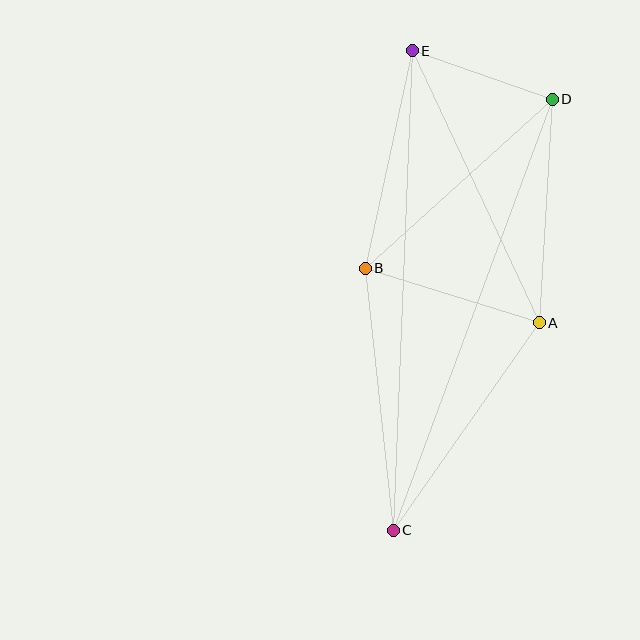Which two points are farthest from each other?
Points C and E are farthest from each other.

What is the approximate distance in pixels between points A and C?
The distance between A and C is approximately 254 pixels.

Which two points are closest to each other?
Points D and E are closest to each other.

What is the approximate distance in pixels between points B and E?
The distance between B and E is approximately 223 pixels.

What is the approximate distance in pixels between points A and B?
The distance between A and B is approximately 183 pixels.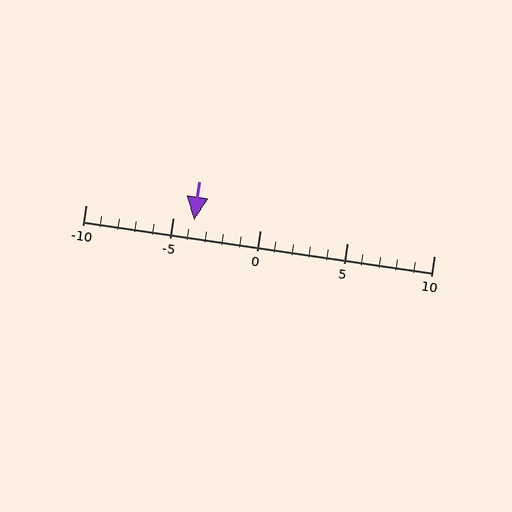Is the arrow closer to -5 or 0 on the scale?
The arrow is closer to -5.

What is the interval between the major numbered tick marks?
The major tick marks are spaced 5 units apart.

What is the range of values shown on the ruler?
The ruler shows values from -10 to 10.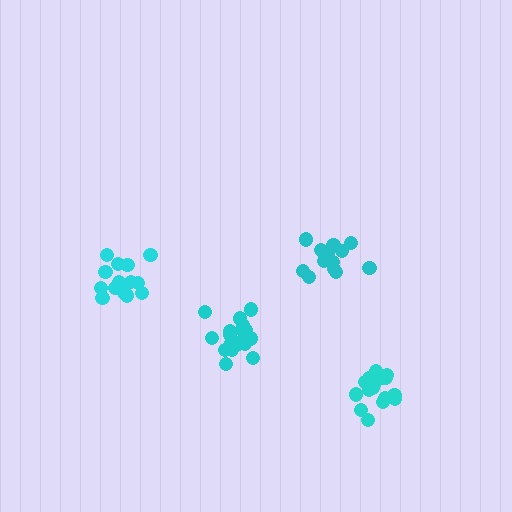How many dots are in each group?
Group 1: 20 dots, Group 2: 15 dots, Group 3: 20 dots, Group 4: 15 dots (70 total).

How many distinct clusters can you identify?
There are 4 distinct clusters.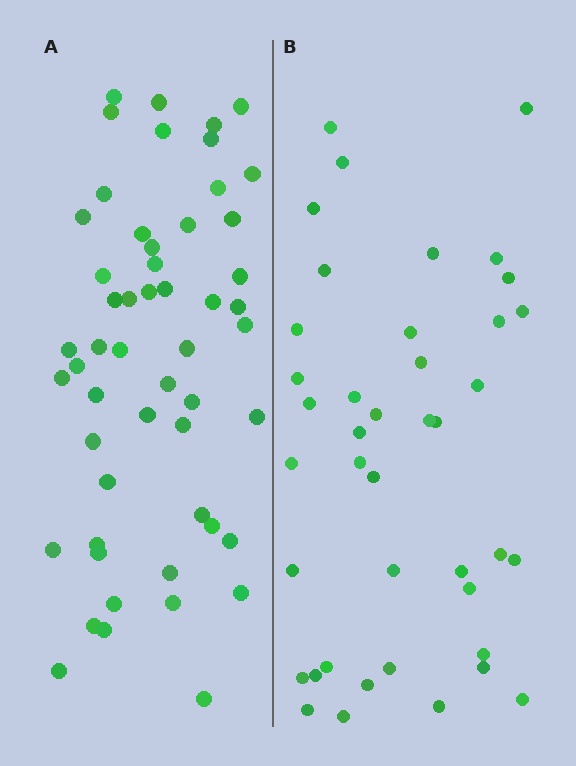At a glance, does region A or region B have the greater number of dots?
Region A (the left region) has more dots.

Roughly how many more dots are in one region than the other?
Region A has roughly 12 or so more dots than region B.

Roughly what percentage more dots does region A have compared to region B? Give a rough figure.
About 30% more.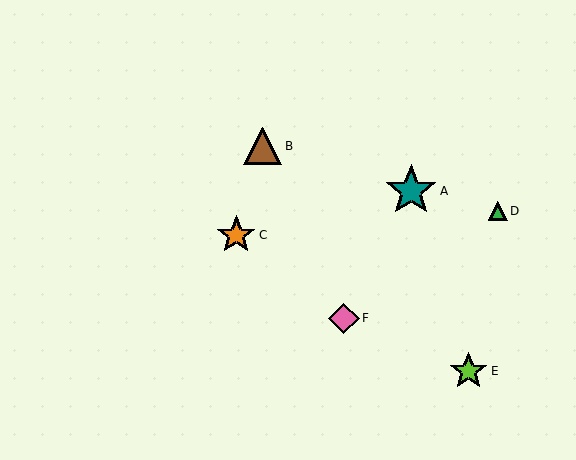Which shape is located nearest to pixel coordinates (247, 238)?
The orange star (labeled C) at (236, 235) is nearest to that location.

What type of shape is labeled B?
Shape B is a brown triangle.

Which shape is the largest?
The teal star (labeled A) is the largest.